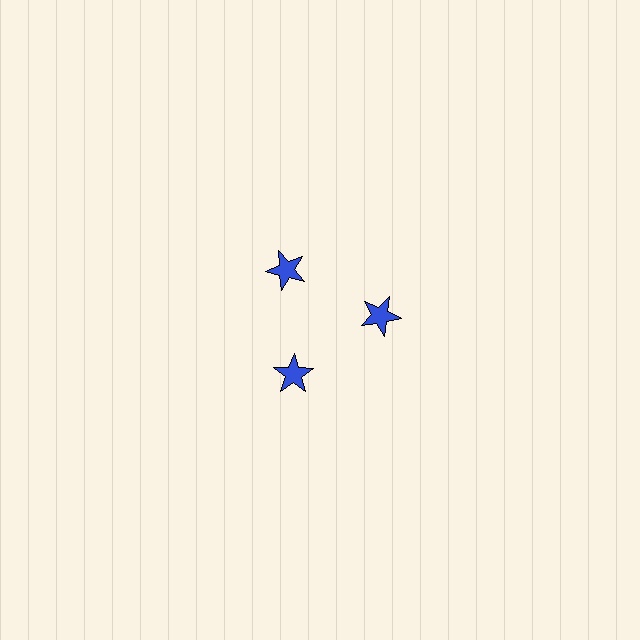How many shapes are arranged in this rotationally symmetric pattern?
There are 3 shapes, arranged in 3 groups of 1.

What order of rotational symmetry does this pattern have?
This pattern has 3-fold rotational symmetry.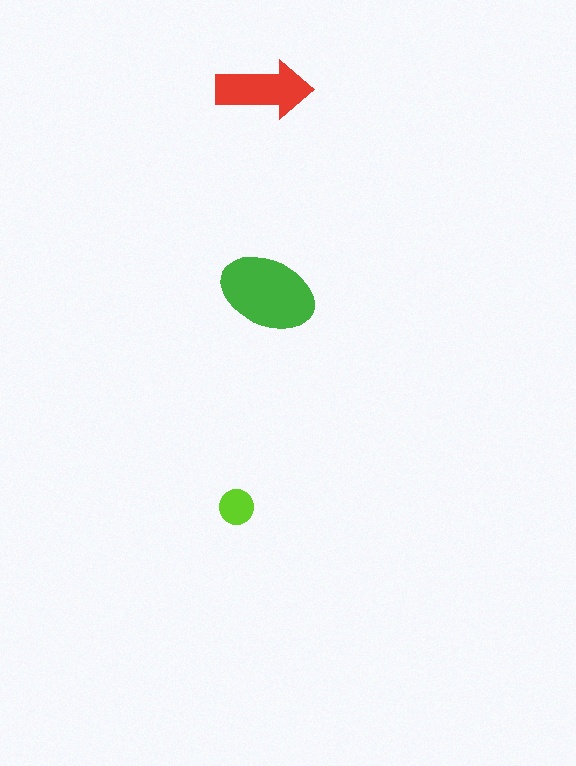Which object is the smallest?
The lime circle.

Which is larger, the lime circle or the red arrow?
The red arrow.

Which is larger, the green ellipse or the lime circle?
The green ellipse.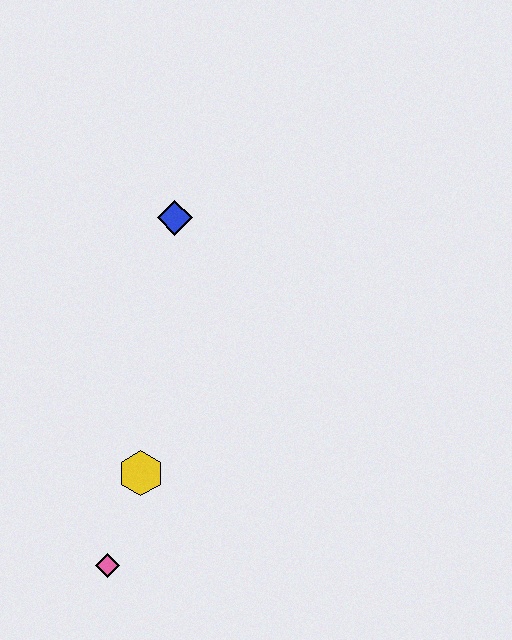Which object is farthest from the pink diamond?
The blue diamond is farthest from the pink diamond.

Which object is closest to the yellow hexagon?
The pink diamond is closest to the yellow hexagon.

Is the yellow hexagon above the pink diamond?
Yes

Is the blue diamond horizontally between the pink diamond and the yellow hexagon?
No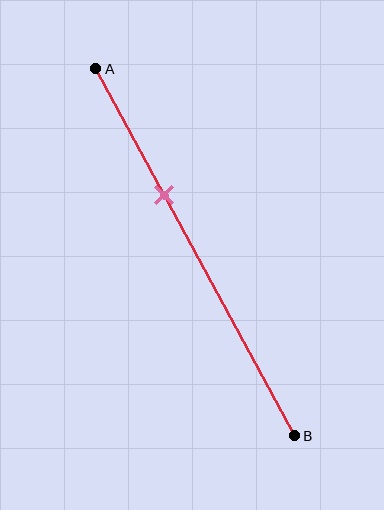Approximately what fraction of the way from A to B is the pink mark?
The pink mark is approximately 35% of the way from A to B.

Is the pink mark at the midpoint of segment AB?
No, the mark is at about 35% from A, not at the 50% midpoint.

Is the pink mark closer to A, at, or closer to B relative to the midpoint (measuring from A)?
The pink mark is closer to point A than the midpoint of segment AB.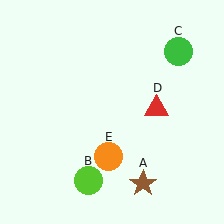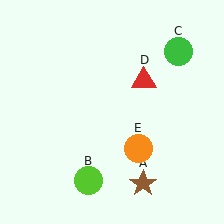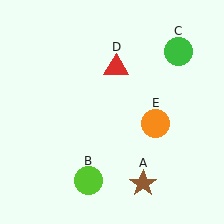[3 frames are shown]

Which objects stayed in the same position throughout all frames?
Brown star (object A) and lime circle (object B) and green circle (object C) remained stationary.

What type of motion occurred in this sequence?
The red triangle (object D), orange circle (object E) rotated counterclockwise around the center of the scene.